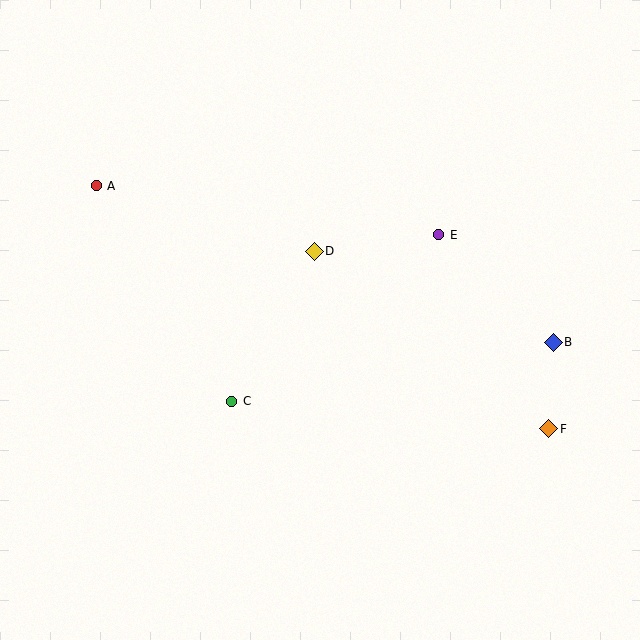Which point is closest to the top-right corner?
Point E is closest to the top-right corner.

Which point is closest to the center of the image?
Point D at (314, 251) is closest to the center.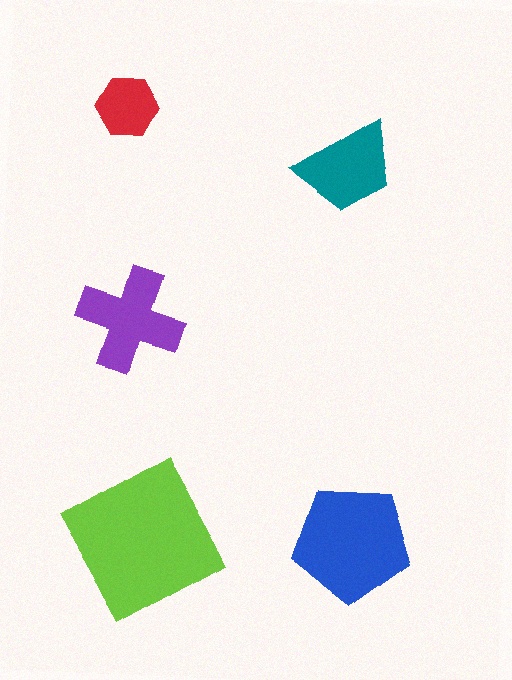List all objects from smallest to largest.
The red hexagon, the teal trapezoid, the purple cross, the blue pentagon, the lime square.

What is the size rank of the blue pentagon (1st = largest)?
2nd.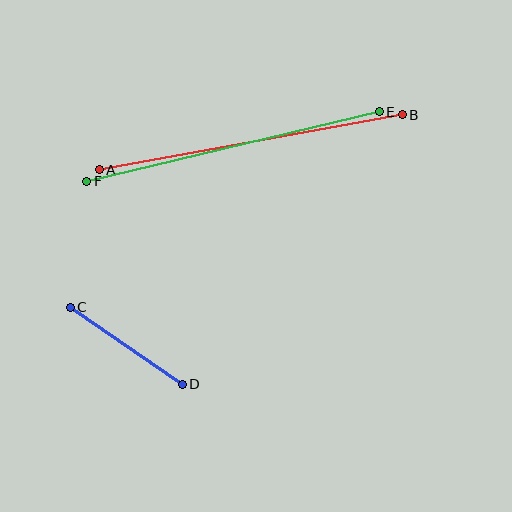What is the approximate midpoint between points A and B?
The midpoint is at approximately (251, 142) pixels.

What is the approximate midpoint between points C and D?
The midpoint is at approximately (126, 346) pixels.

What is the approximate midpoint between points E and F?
The midpoint is at approximately (233, 147) pixels.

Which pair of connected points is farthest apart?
Points A and B are farthest apart.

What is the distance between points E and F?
The distance is approximately 300 pixels.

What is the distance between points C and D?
The distance is approximately 136 pixels.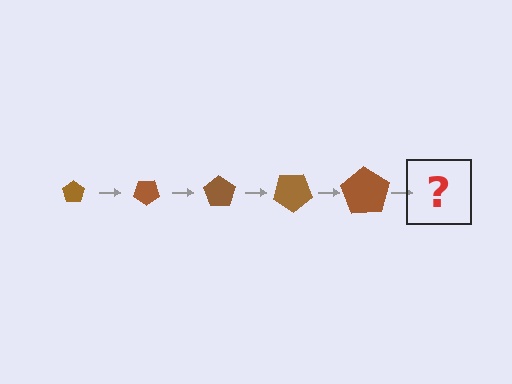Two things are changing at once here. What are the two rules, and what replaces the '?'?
The two rules are that the pentagon grows larger each step and it rotates 35 degrees each step. The '?' should be a pentagon, larger than the previous one and rotated 175 degrees from the start.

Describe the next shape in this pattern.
It should be a pentagon, larger than the previous one and rotated 175 degrees from the start.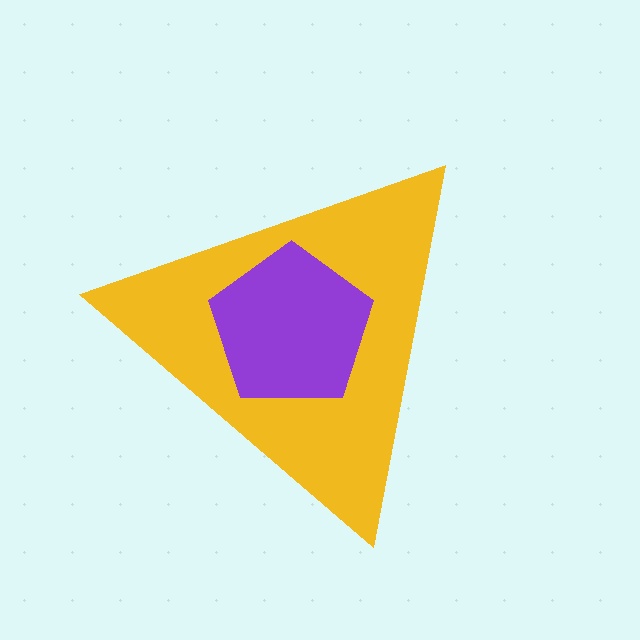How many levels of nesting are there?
2.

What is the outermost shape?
The yellow triangle.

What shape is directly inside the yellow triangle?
The purple pentagon.